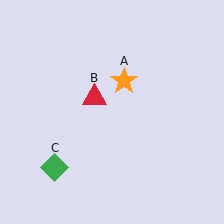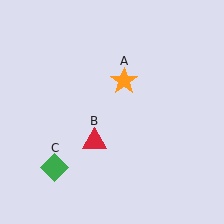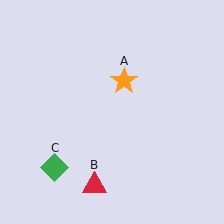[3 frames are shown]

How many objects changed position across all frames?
1 object changed position: red triangle (object B).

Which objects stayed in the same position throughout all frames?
Orange star (object A) and green diamond (object C) remained stationary.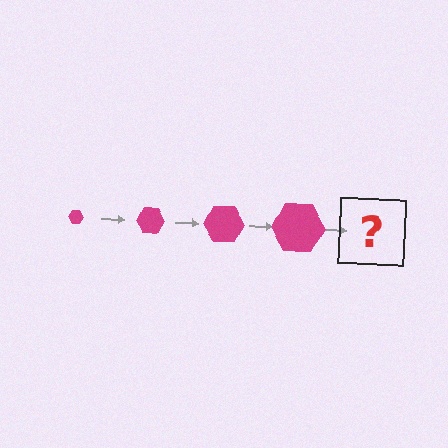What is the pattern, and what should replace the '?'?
The pattern is that the hexagon gets progressively larger each step. The '?' should be a magenta hexagon, larger than the previous one.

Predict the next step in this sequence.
The next step is a magenta hexagon, larger than the previous one.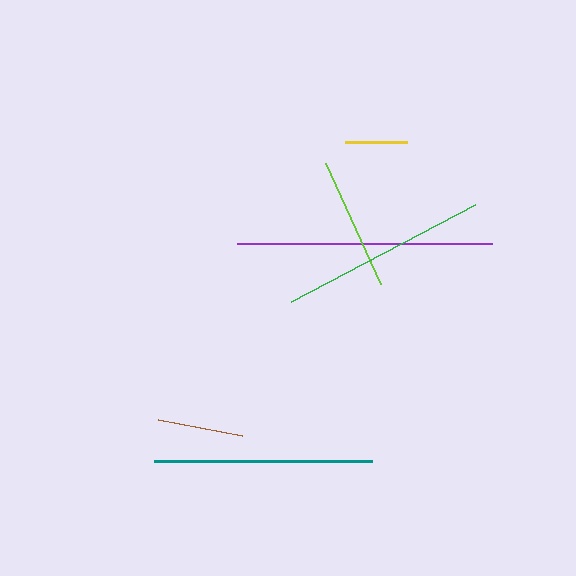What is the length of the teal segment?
The teal segment is approximately 218 pixels long.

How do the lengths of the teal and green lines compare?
The teal and green lines are approximately the same length.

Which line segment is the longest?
The purple line is the longest at approximately 255 pixels.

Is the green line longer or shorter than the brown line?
The green line is longer than the brown line.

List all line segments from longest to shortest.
From longest to shortest: purple, teal, green, lime, brown, yellow.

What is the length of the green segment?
The green segment is approximately 208 pixels long.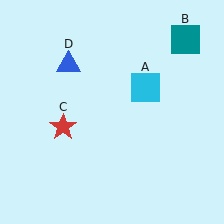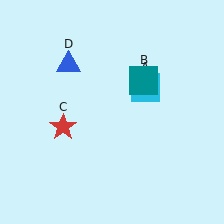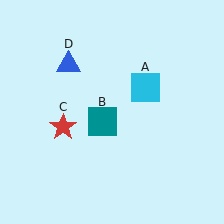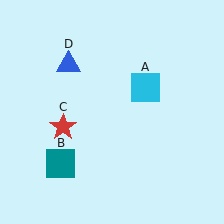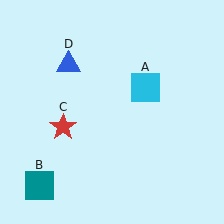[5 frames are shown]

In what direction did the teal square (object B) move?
The teal square (object B) moved down and to the left.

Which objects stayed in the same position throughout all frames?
Cyan square (object A) and red star (object C) and blue triangle (object D) remained stationary.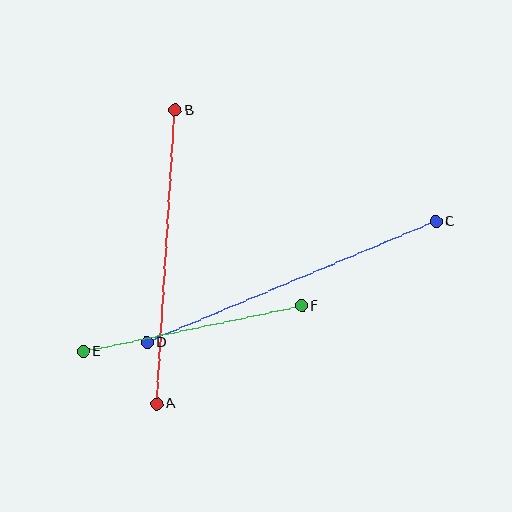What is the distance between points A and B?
The distance is approximately 294 pixels.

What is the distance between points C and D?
The distance is approximately 313 pixels.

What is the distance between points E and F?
The distance is approximately 223 pixels.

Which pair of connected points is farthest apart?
Points C and D are farthest apart.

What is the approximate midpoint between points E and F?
The midpoint is at approximately (192, 329) pixels.